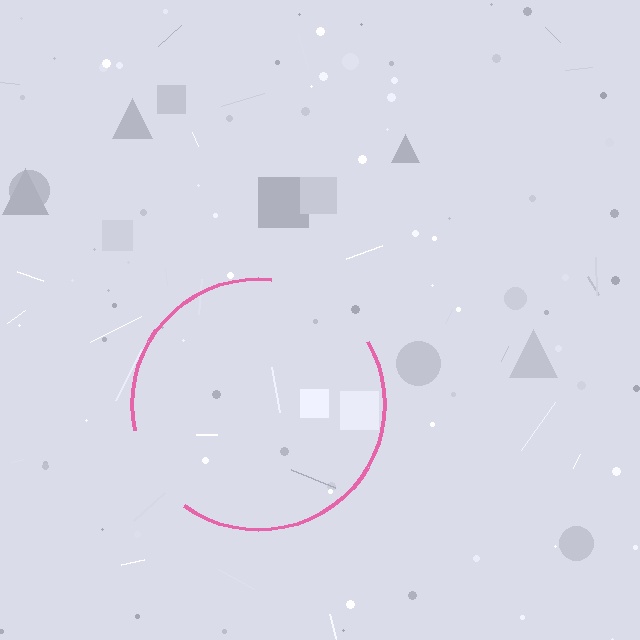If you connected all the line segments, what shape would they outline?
They would outline a circle.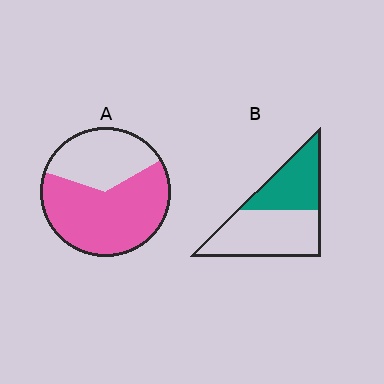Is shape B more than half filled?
No.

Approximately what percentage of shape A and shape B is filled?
A is approximately 65% and B is approximately 40%.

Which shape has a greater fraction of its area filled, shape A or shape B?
Shape A.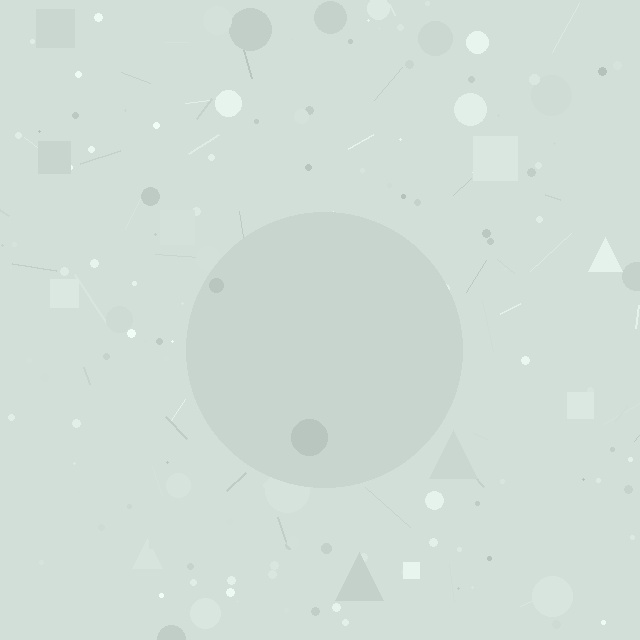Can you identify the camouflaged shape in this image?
The camouflaged shape is a circle.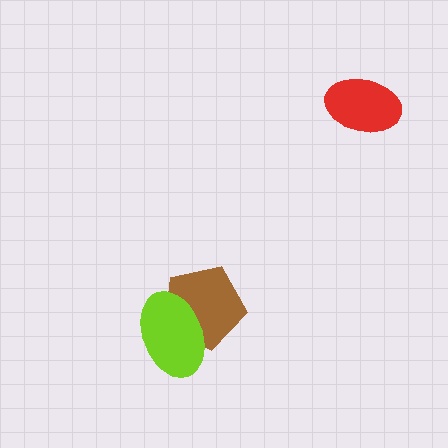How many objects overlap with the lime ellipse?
1 object overlaps with the lime ellipse.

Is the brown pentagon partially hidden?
Yes, it is partially covered by another shape.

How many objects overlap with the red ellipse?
0 objects overlap with the red ellipse.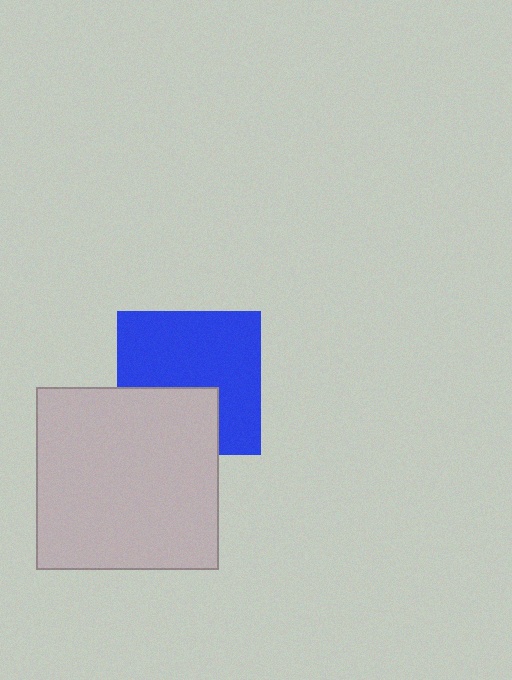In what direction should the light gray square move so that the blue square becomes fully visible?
The light gray square should move down. That is the shortest direction to clear the overlap and leave the blue square fully visible.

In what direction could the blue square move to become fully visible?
The blue square could move up. That would shift it out from behind the light gray square entirely.